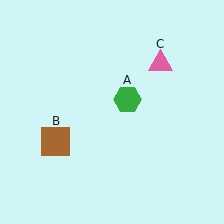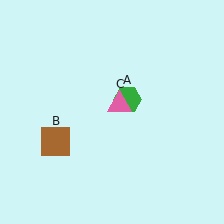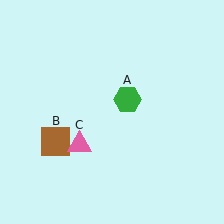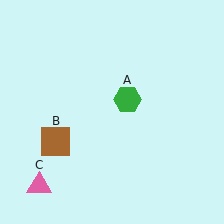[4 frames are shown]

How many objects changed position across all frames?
1 object changed position: pink triangle (object C).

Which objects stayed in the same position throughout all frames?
Green hexagon (object A) and brown square (object B) remained stationary.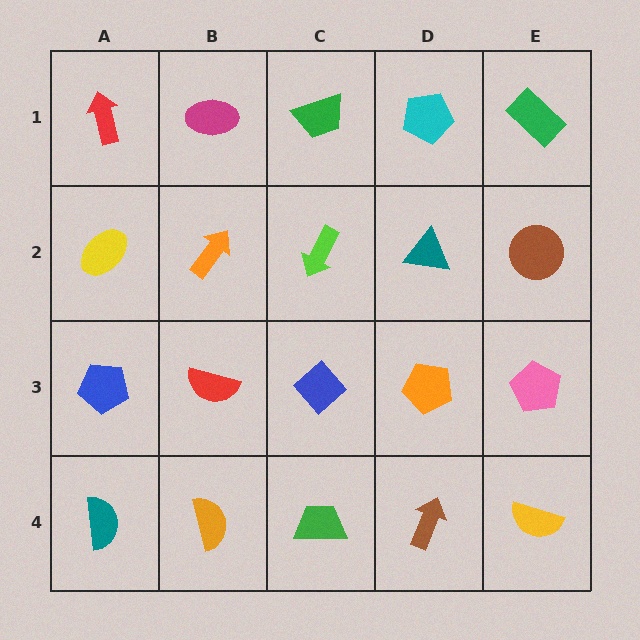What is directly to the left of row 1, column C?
A magenta ellipse.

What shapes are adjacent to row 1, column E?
A brown circle (row 2, column E), a cyan pentagon (row 1, column D).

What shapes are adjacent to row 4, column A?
A blue pentagon (row 3, column A), an orange semicircle (row 4, column B).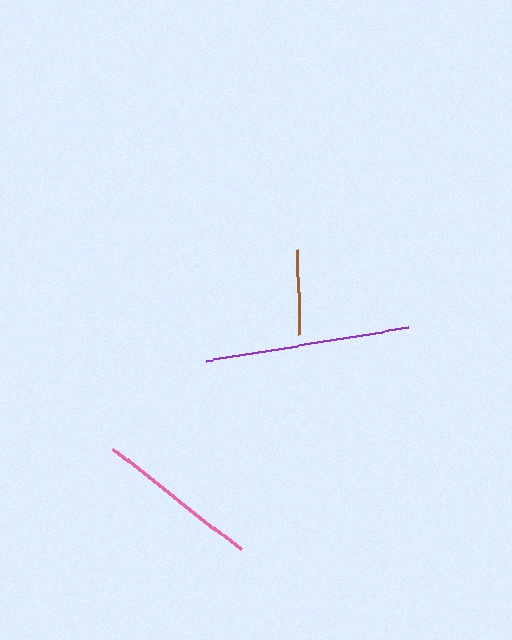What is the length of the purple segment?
The purple segment is approximately 204 pixels long.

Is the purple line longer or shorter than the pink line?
The purple line is longer than the pink line.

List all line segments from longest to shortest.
From longest to shortest: purple, pink, brown.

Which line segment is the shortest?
The brown line is the shortest at approximately 85 pixels.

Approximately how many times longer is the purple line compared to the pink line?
The purple line is approximately 1.3 times the length of the pink line.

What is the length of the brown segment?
The brown segment is approximately 85 pixels long.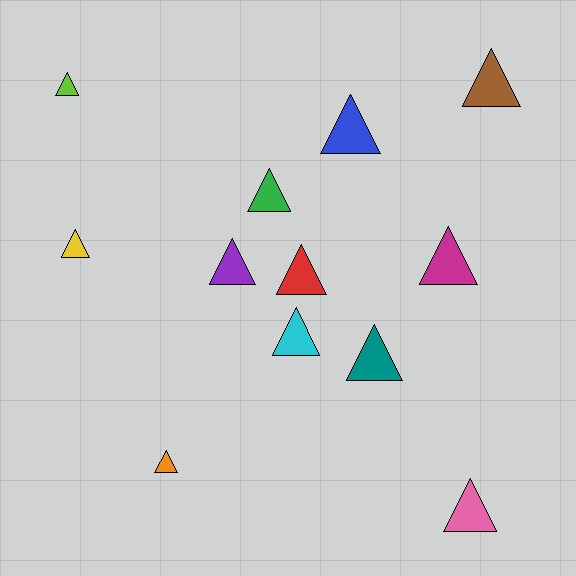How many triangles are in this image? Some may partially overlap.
There are 12 triangles.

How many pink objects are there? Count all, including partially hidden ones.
There is 1 pink object.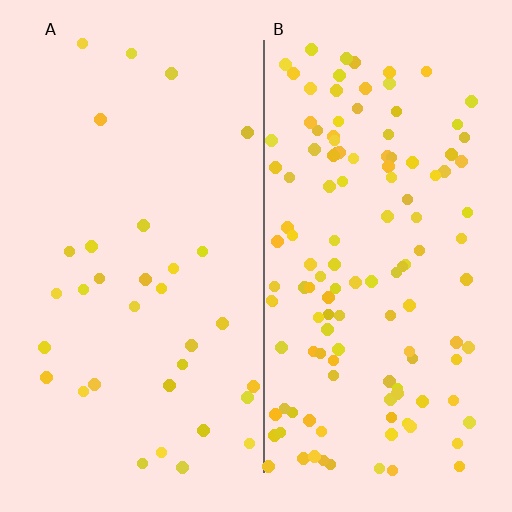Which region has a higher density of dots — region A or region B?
B (the right).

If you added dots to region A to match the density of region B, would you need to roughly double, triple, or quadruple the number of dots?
Approximately quadruple.